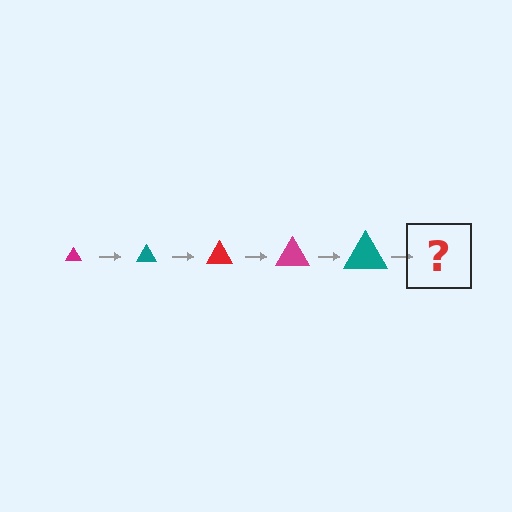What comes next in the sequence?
The next element should be a red triangle, larger than the previous one.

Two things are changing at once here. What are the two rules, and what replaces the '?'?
The two rules are that the triangle grows larger each step and the color cycles through magenta, teal, and red. The '?' should be a red triangle, larger than the previous one.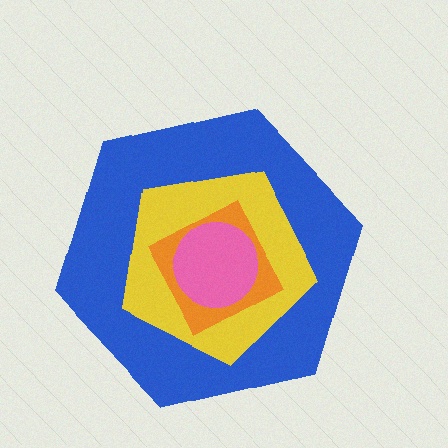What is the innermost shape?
The pink circle.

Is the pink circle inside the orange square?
Yes.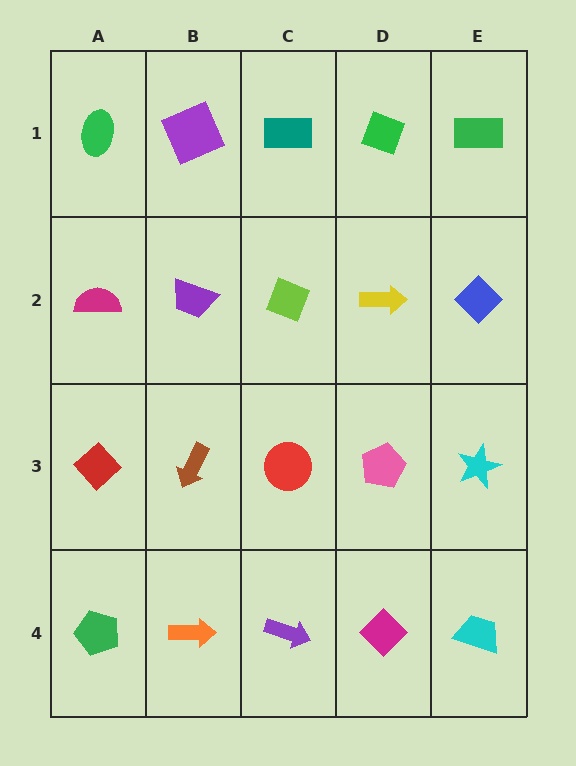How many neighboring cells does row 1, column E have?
2.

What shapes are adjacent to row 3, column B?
A purple trapezoid (row 2, column B), an orange arrow (row 4, column B), a red diamond (row 3, column A), a red circle (row 3, column C).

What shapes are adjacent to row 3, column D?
A yellow arrow (row 2, column D), a magenta diamond (row 4, column D), a red circle (row 3, column C), a cyan star (row 3, column E).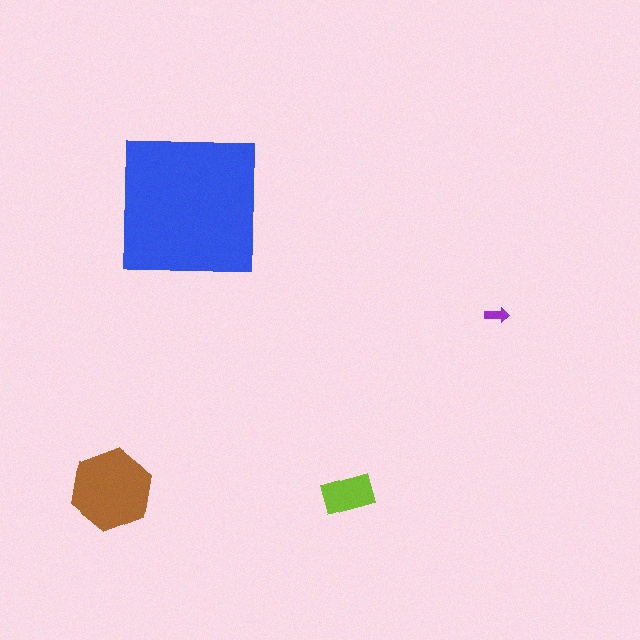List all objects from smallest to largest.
The purple arrow, the lime rectangle, the brown hexagon, the blue square.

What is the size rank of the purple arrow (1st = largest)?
4th.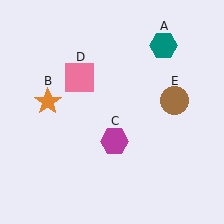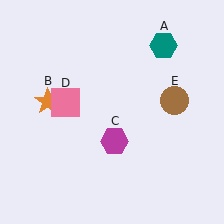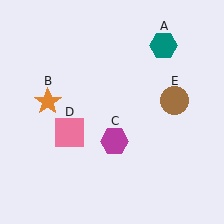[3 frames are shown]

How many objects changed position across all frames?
1 object changed position: pink square (object D).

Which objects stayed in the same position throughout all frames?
Teal hexagon (object A) and orange star (object B) and magenta hexagon (object C) and brown circle (object E) remained stationary.